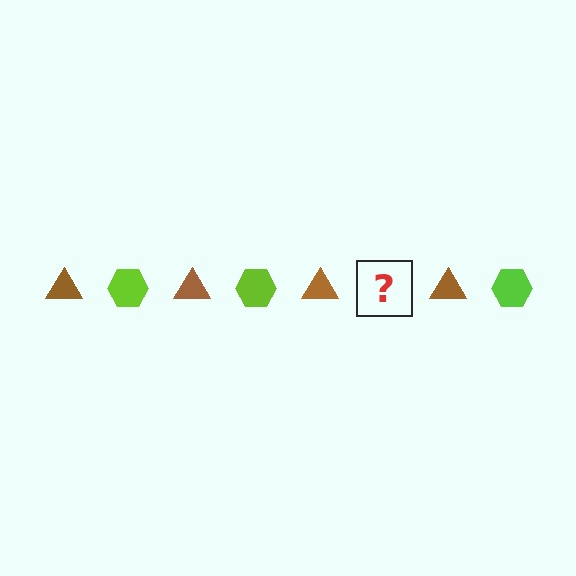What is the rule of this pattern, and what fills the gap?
The rule is that the pattern alternates between brown triangle and lime hexagon. The gap should be filled with a lime hexagon.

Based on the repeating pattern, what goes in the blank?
The blank should be a lime hexagon.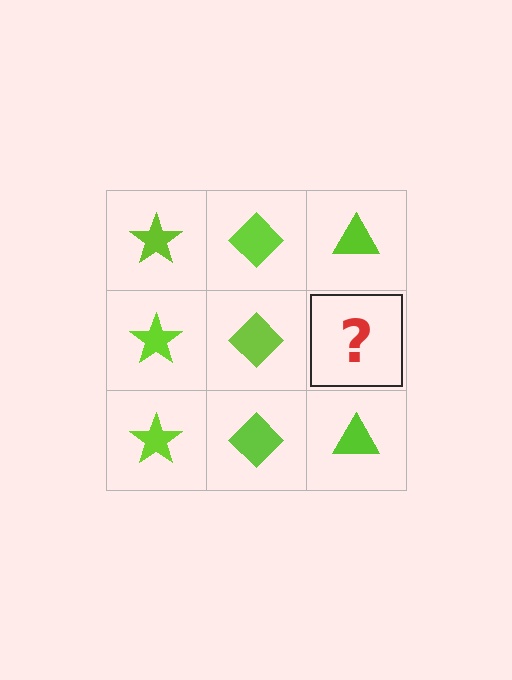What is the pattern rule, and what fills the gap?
The rule is that each column has a consistent shape. The gap should be filled with a lime triangle.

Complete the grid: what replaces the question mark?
The question mark should be replaced with a lime triangle.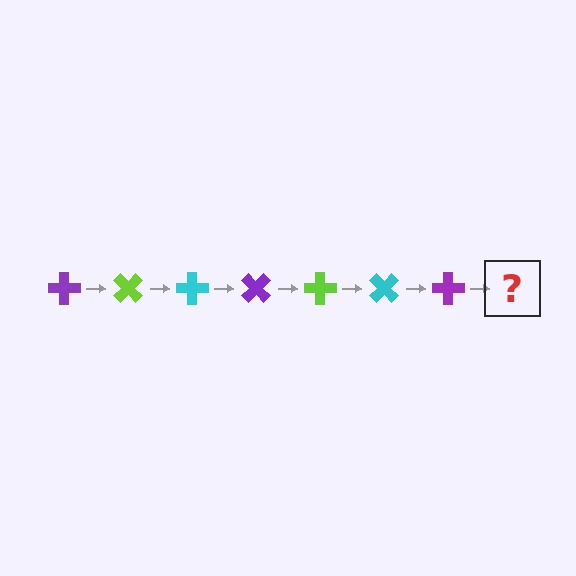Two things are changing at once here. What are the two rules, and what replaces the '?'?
The two rules are that it rotates 45 degrees each step and the color cycles through purple, lime, and cyan. The '?' should be a lime cross, rotated 315 degrees from the start.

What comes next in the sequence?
The next element should be a lime cross, rotated 315 degrees from the start.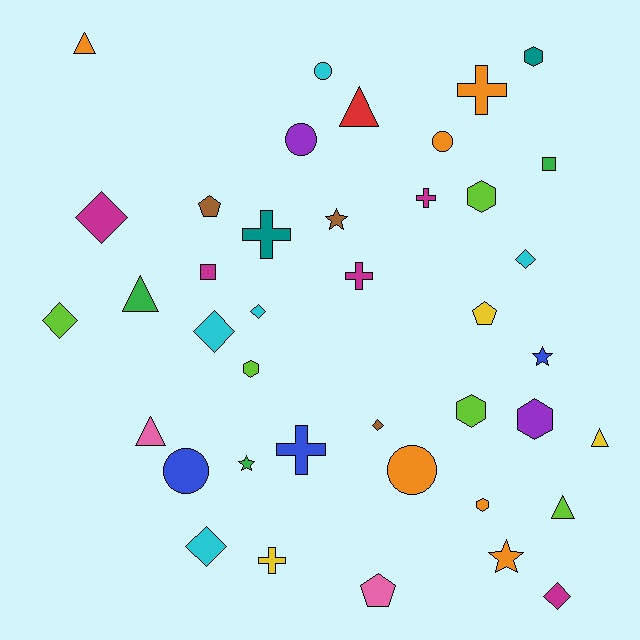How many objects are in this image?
There are 40 objects.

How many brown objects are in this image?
There are 3 brown objects.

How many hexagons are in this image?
There are 6 hexagons.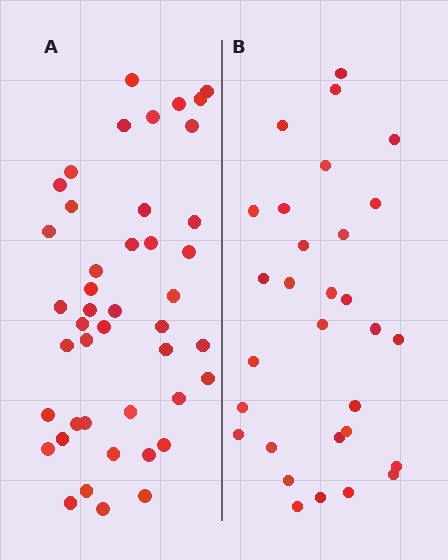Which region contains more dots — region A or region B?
Region A (the left region) has more dots.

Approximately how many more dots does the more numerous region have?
Region A has approximately 15 more dots than region B.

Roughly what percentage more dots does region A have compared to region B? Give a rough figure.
About 45% more.